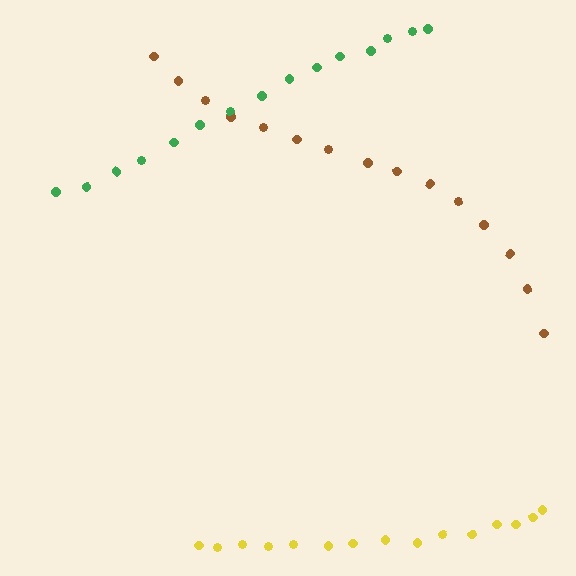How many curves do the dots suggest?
There are 3 distinct paths.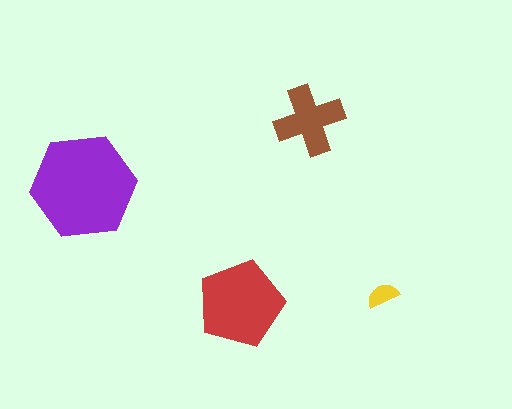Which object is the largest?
The purple hexagon.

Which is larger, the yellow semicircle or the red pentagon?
The red pentagon.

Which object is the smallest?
The yellow semicircle.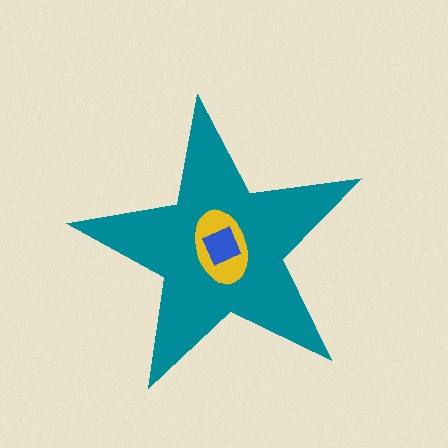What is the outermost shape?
The teal star.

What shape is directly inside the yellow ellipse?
The blue diamond.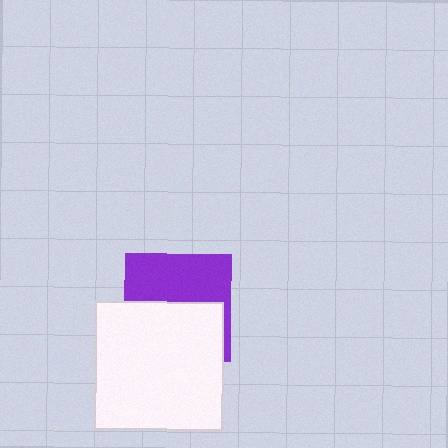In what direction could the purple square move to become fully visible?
The purple square could move up. That would shift it out from behind the white square entirely.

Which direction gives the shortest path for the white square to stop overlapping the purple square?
Moving down gives the shortest separation.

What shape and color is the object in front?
The object in front is a white square.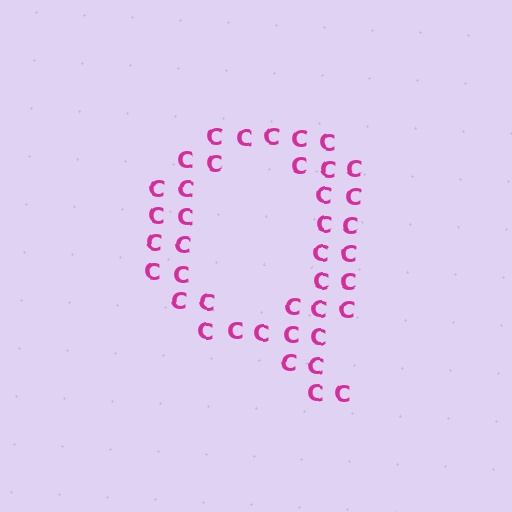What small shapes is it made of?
It is made of small letter C's.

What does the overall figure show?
The overall figure shows the letter Q.